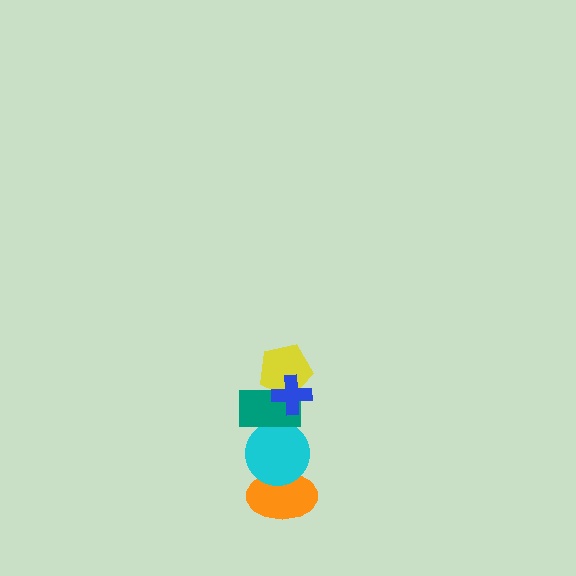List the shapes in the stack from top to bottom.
From top to bottom: the blue cross, the yellow pentagon, the teal rectangle, the cyan circle, the orange ellipse.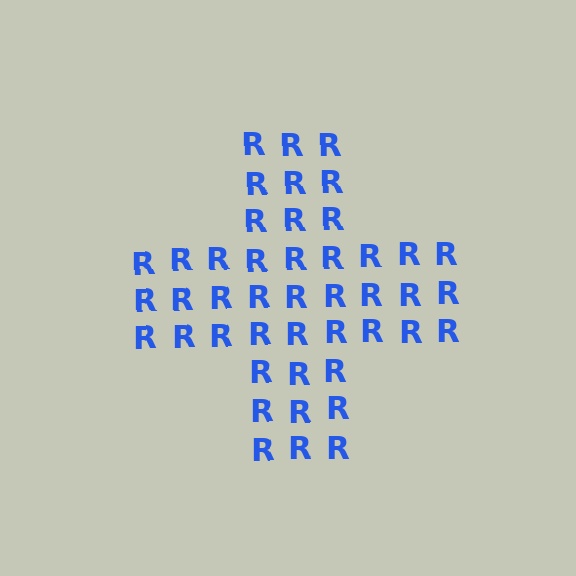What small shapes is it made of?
It is made of small letter R's.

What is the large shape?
The large shape is a cross.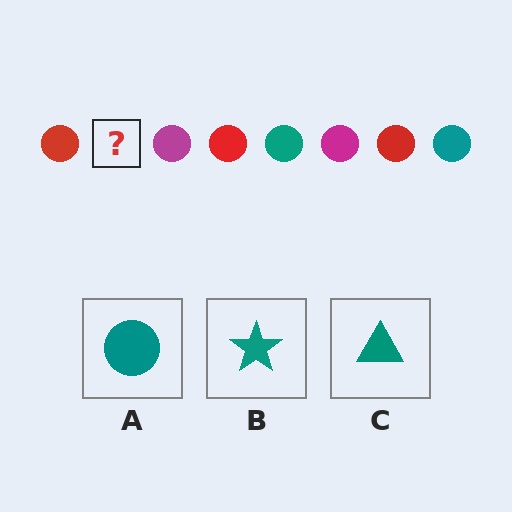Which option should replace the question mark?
Option A.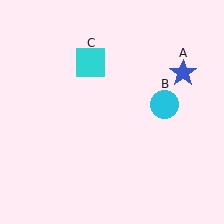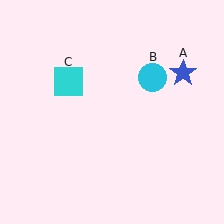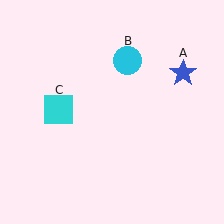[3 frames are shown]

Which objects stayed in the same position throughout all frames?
Blue star (object A) remained stationary.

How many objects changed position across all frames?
2 objects changed position: cyan circle (object B), cyan square (object C).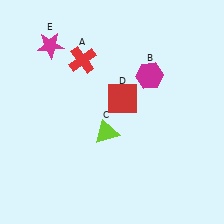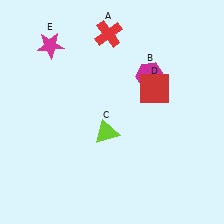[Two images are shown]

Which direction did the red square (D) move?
The red square (D) moved right.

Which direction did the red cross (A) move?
The red cross (A) moved right.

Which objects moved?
The objects that moved are: the red cross (A), the red square (D).